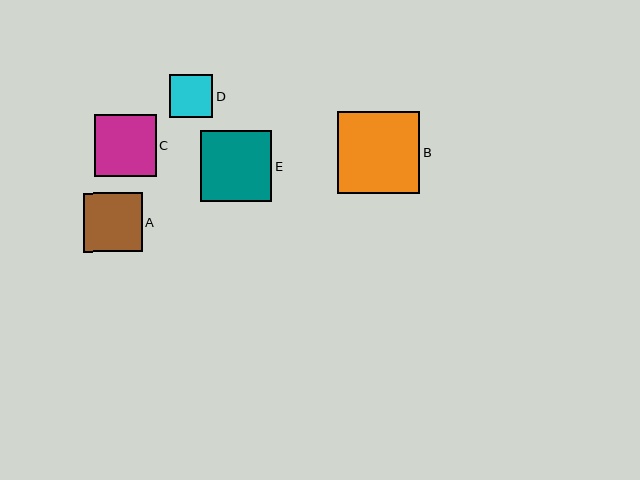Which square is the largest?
Square B is the largest with a size of approximately 82 pixels.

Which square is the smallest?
Square D is the smallest with a size of approximately 43 pixels.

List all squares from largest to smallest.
From largest to smallest: B, E, C, A, D.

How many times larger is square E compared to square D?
Square E is approximately 1.6 times the size of square D.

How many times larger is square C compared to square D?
Square C is approximately 1.4 times the size of square D.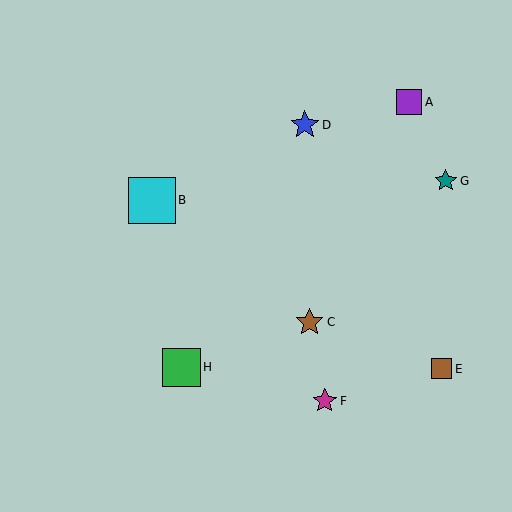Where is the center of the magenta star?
The center of the magenta star is at (325, 401).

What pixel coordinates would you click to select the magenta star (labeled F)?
Click at (325, 401) to select the magenta star F.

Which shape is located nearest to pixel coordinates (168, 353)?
The green square (labeled H) at (181, 367) is nearest to that location.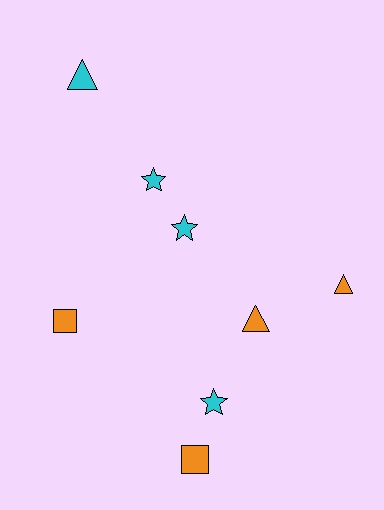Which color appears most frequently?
Cyan, with 4 objects.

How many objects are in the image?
There are 8 objects.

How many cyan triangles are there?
There is 1 cyan triangle.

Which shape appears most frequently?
Triangle, with 3 objects.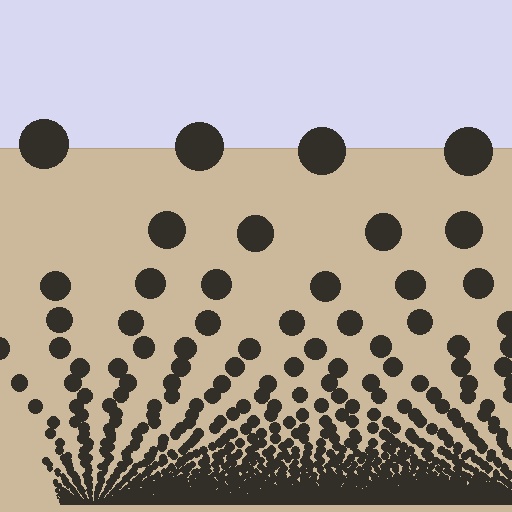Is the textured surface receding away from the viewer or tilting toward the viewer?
The surface appears to tilt toward the viewer. Texture elements get larger and sparser toward the top.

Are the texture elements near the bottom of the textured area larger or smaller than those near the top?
Smaller. The gradient is inverted — elements near the bottom are smaller and denser.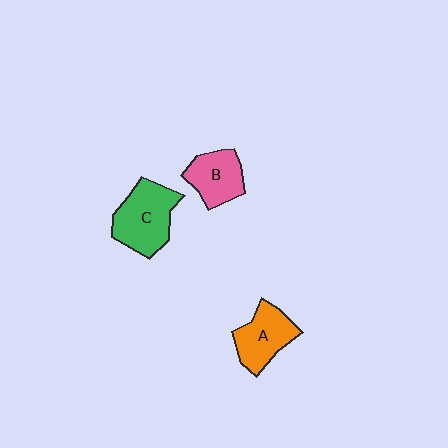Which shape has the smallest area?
Shape B (pink).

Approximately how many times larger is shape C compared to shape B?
Approximately 1.4 times.